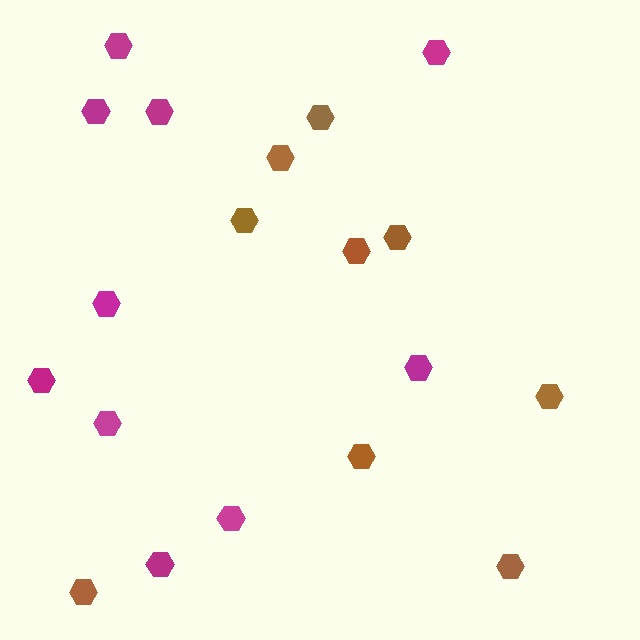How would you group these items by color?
There are 2 groups: one group of brown hexagons (9) and one group of magenta hexagons (10).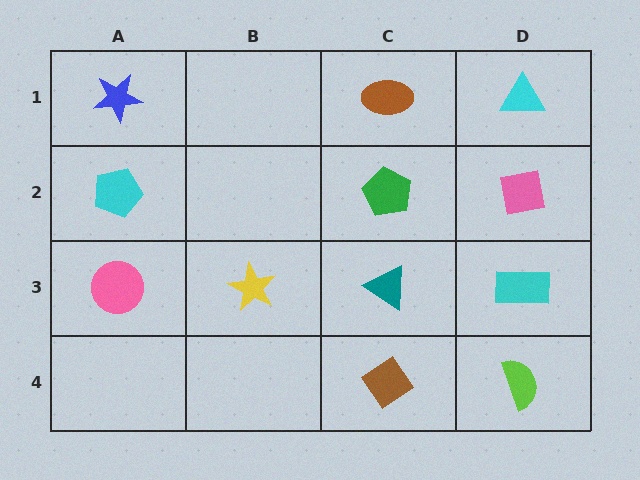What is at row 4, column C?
A brown diamond.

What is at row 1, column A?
A blue star.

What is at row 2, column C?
A green pentagon.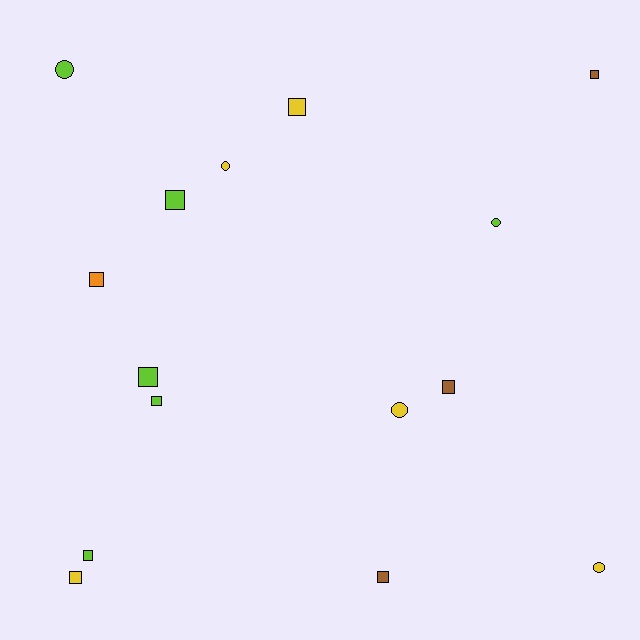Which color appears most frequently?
Lime, with 6 objects.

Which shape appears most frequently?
Square, with 10 objects.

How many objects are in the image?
There are 15 objects.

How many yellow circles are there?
There are 3 yellow circles.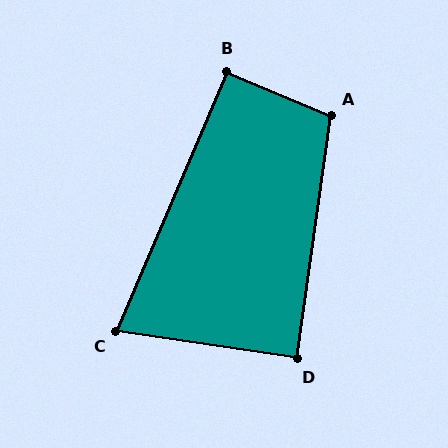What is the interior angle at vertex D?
Approximately 90 degrees (approximately right).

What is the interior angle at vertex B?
Approximately 90 degrees (approximately right).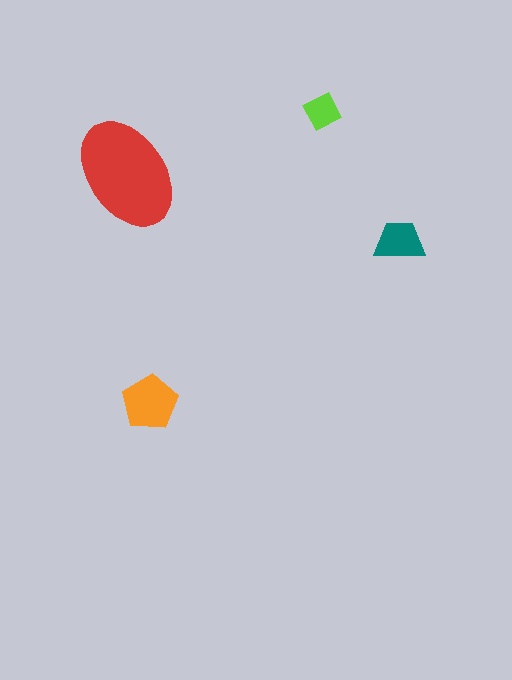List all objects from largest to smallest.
The red ellipse, the orange pentagon, the teal trapezoid, the lime diamond.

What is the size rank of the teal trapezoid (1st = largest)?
3rd.